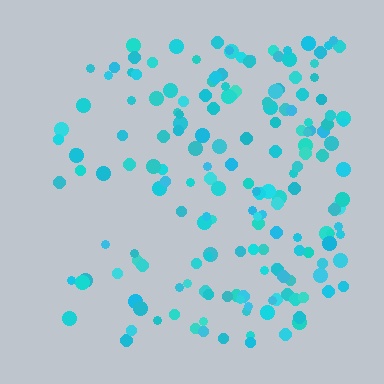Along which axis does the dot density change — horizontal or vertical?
Horizontal.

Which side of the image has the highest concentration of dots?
The right.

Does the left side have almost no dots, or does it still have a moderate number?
Still a moderate number, just noticeably fewer than the right.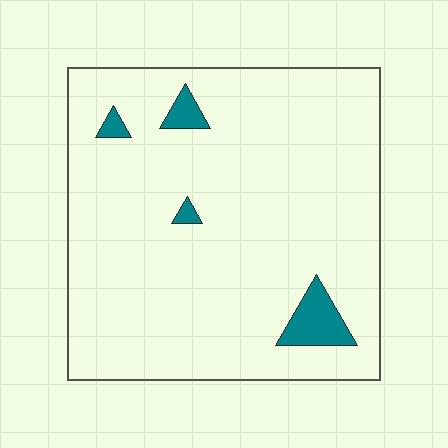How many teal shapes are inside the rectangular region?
4.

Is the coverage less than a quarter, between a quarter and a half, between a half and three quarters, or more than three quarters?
Less than a quarter.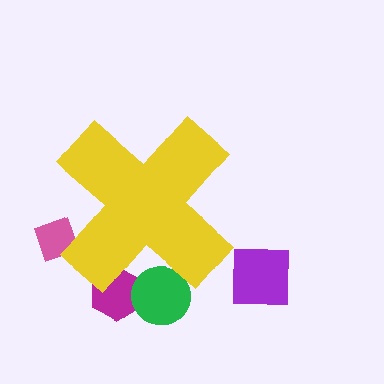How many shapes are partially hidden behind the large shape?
3 shapes are partially hidden.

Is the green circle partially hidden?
Yes, the green circle is partially hidden behind the yellow cross.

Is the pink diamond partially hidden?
Yes, the pink diamond is partially hidden behind the yellow cross.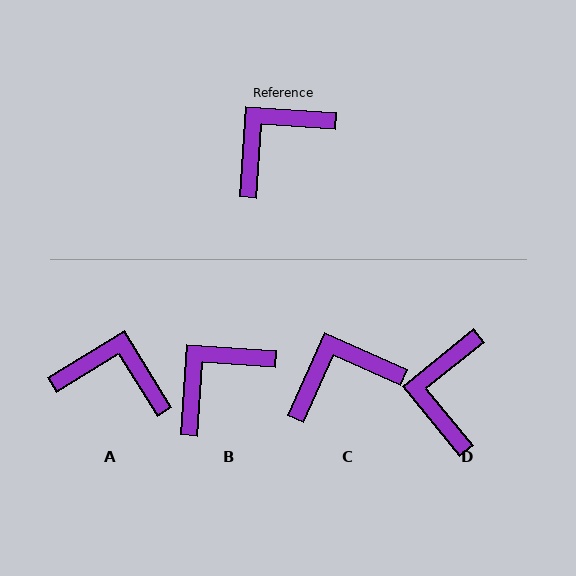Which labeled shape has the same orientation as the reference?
B.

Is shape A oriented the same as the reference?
No, it is off by about 55 degrees.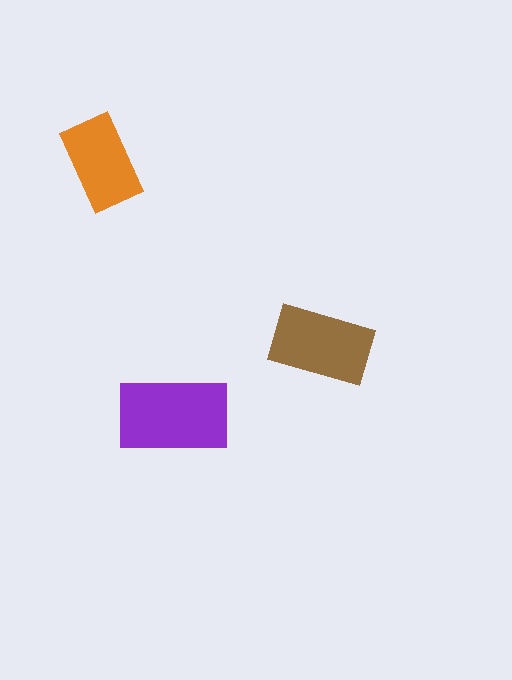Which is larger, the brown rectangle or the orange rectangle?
The brown one.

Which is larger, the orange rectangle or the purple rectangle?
The purple one.